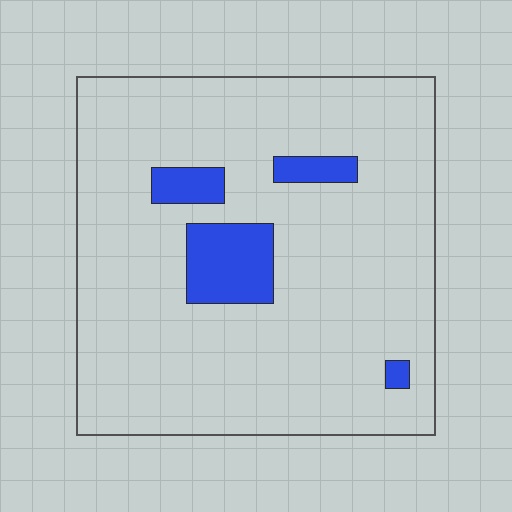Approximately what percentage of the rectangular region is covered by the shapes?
Approximately 10%.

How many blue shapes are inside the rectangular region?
4.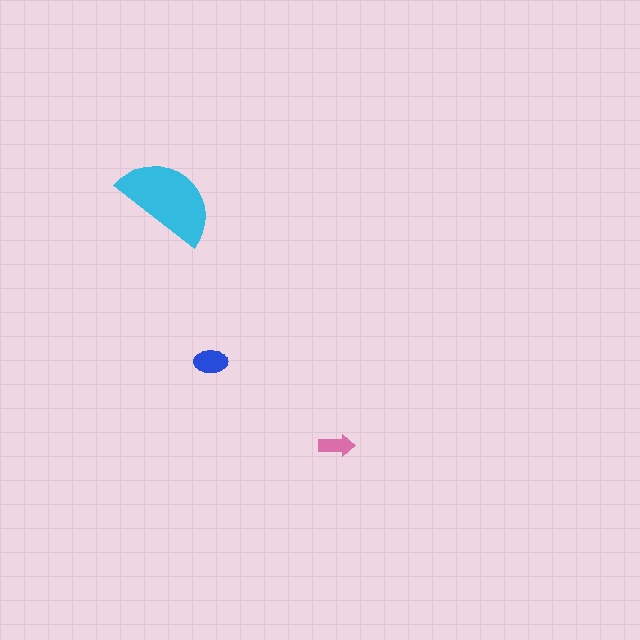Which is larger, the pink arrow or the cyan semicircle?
The cyan semicircle.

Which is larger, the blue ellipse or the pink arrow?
The blue ellipse.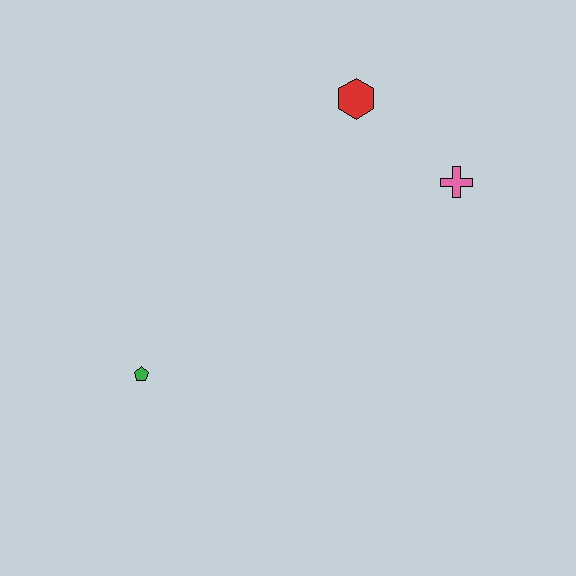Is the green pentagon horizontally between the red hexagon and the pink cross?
No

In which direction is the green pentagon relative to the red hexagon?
The green pentagon is below the red hexagon.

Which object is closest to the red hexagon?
The pink cross is closest to the red hexagon.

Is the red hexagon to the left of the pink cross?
Yes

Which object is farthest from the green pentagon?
The pink cross is farthest from the green pentagon.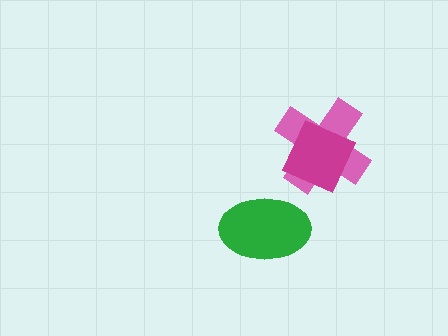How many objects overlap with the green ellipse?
0 objects overlap with the green ellipse.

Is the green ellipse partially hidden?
No, no other shape covers it.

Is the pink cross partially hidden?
Yes, it is partially covered by another shape.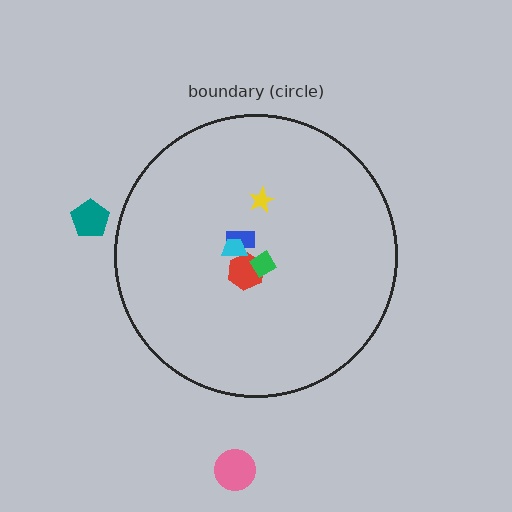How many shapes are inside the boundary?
5 inside, 2 outside.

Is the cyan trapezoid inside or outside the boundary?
Inside.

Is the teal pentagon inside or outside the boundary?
Outside.